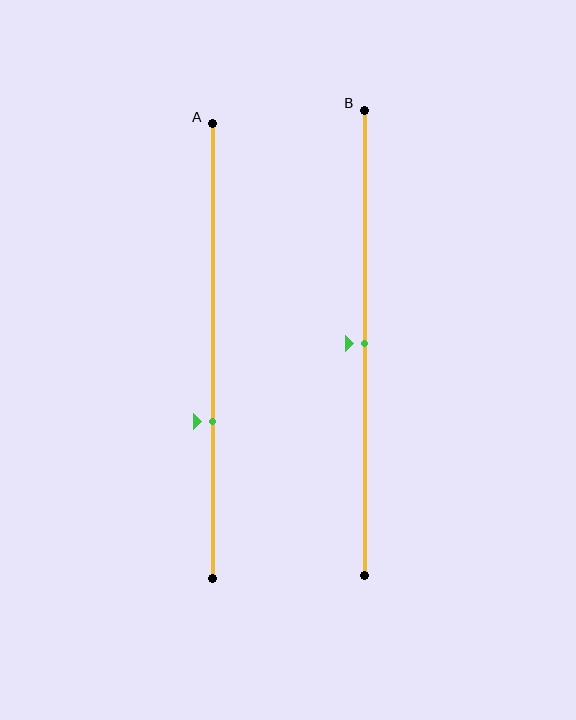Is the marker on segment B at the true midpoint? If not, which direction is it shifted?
Yes, the marker on segment B is at the true midpoint.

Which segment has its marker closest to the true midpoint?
Segment B has its marker closest to the true midpoint.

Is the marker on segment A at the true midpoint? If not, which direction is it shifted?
No, the marker on segment A is shifted downward by about 15% of the segment length.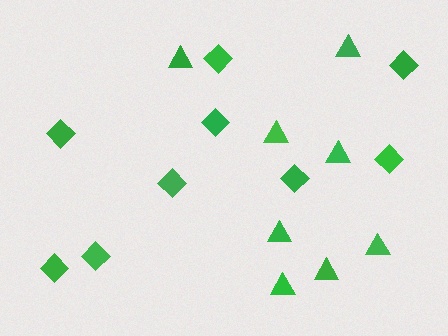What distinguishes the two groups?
There are 2 groups: one group of diamonds (9) and one group of triangles (8).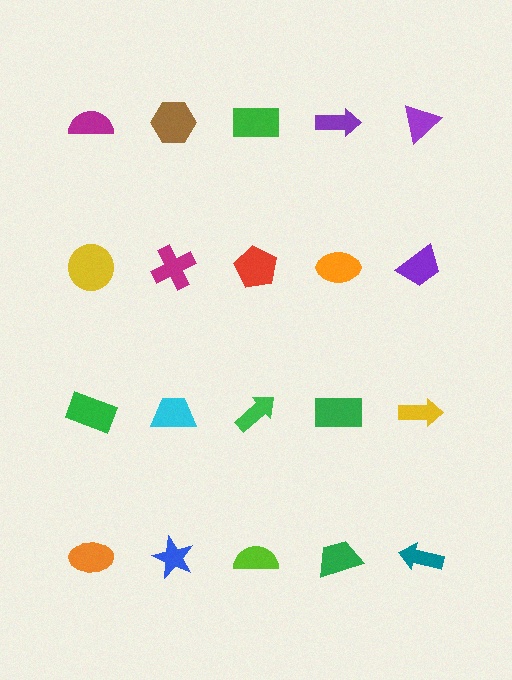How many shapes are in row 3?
5 shapes.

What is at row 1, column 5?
A purple triangle.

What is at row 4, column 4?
A green trapezoid.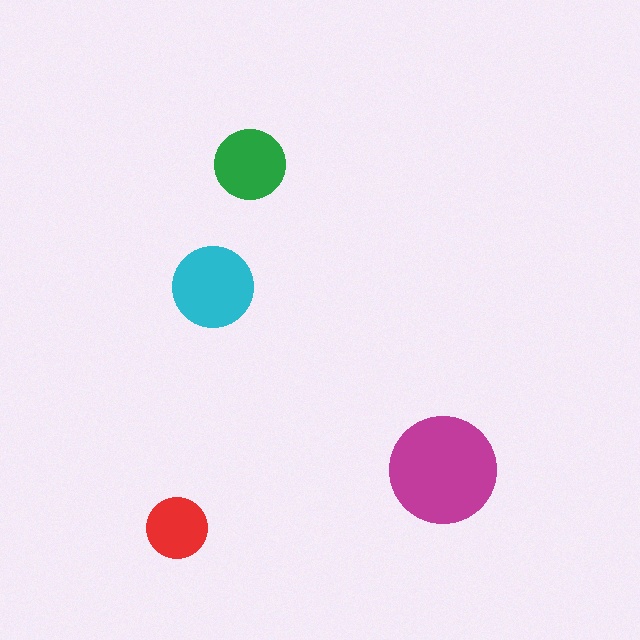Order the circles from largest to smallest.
the magenta one, the cyan one, the green one, the red one.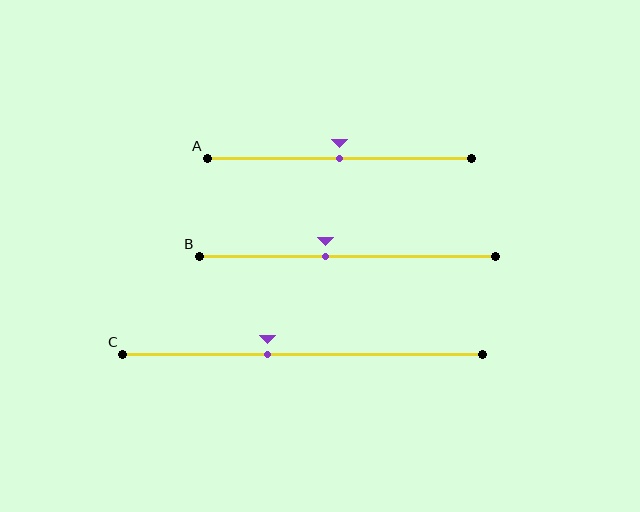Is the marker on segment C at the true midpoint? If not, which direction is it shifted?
No, the marker on segment C is shifted to the left by about 10% of the segment length.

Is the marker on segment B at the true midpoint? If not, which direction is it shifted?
No, the marker on segment B is shifted to the left by about 7% of the segment length.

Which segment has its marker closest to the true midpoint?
Segment A has its marker closest to the true midpoint.